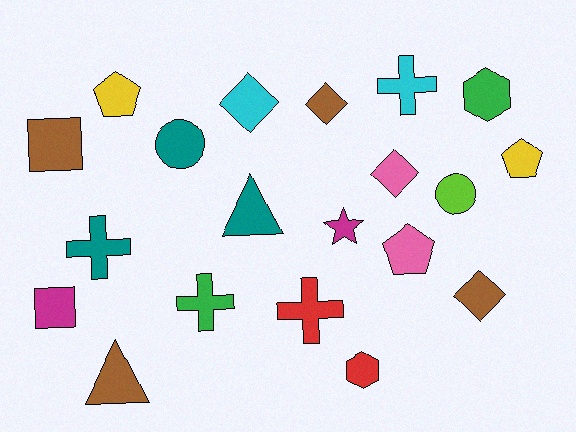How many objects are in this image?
There are 20 objects.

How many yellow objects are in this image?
There are 2 yellow objects.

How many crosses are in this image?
There are 4 crosses.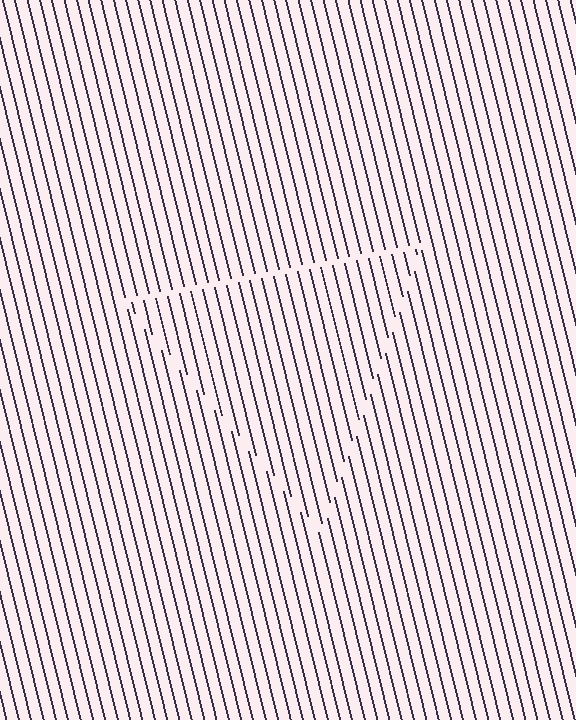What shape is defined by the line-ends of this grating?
An illusory triangle. The interior of the shape contains the same grating, shifted by half a period — the contour is defined by the phase discontinuity where line-ends from the inner and outer gratings abut.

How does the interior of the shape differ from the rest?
The interior of the shape contains the same grating, shifted by half a period — the contour is defined by the phase discontinuity where line-ends from the inner and outer gratings abut.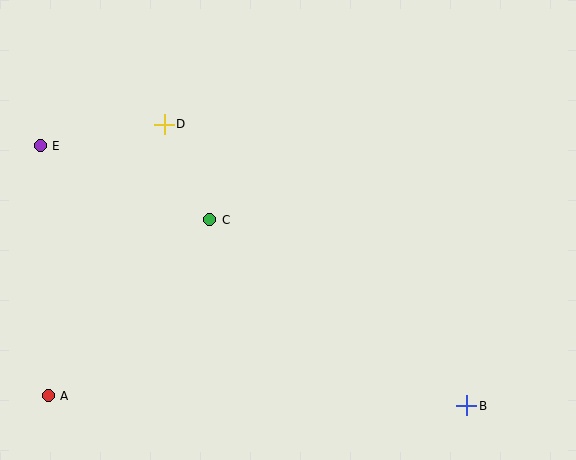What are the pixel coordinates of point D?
Point D is at (164, 124).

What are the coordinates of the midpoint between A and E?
The midpoint between A and E is at (44, 271).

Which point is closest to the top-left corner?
Point E is closest to the top-left corner.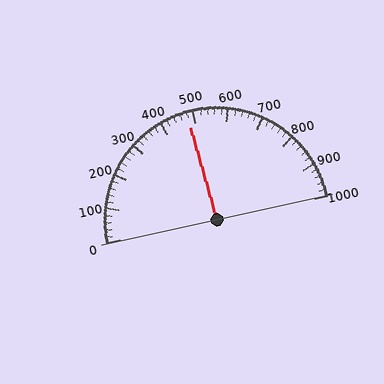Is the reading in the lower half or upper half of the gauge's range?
The reading is in the lower half of the range (0 to 1000).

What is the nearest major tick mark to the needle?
The nearest major tick mark is 500.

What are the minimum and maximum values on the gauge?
The gauge ranges from 0 to 1000.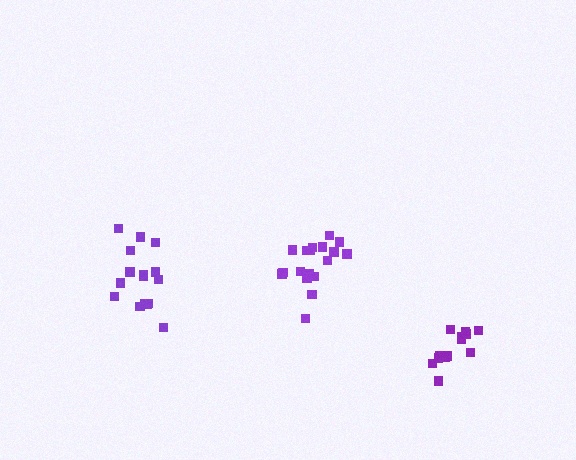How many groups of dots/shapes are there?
There are 3 groups.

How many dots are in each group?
Group 1: 18 dots, Group 2: 16 dots, Group 3: 14 dots (48 total).